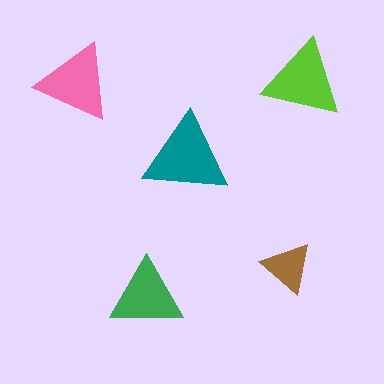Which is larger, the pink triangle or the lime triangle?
The lime one.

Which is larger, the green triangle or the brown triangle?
The green one.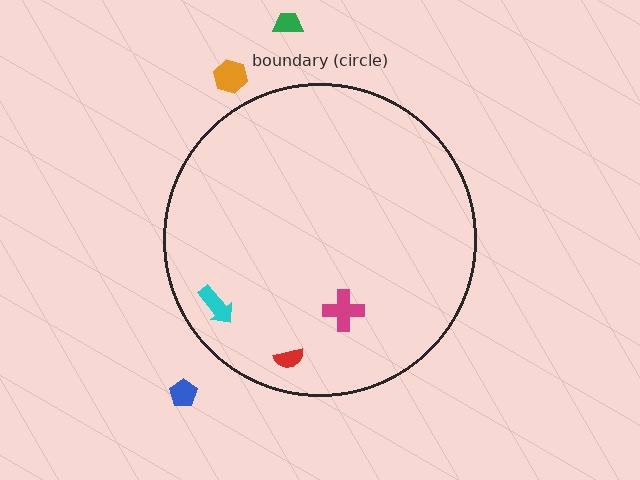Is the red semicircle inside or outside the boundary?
Inside.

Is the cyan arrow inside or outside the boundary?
Inside.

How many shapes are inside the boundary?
3 inside, 3 outside.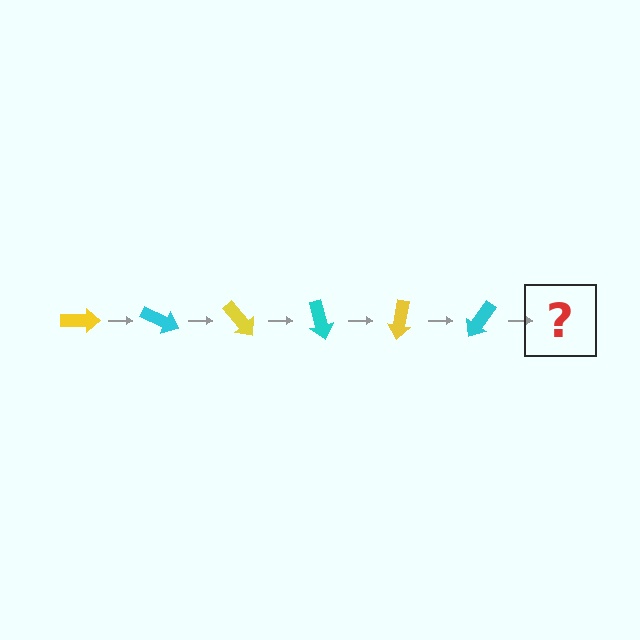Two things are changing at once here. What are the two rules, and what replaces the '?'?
The two rules are that it rotates 25 degrees each step and the color cycles through yellow and cyan. The '?' should be a yellow arrow, rotated 150 degrees from the start.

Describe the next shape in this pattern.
It should be a yellow arrow, rotated 150 degrees from the start.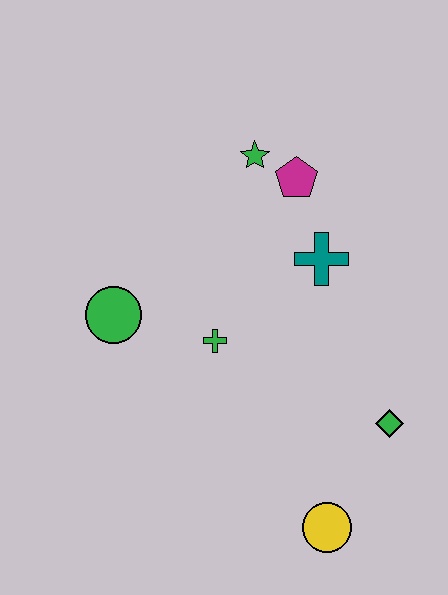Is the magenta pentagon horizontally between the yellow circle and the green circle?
Yes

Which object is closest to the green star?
The magenta pentagon is closest to the green star.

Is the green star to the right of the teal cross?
No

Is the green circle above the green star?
No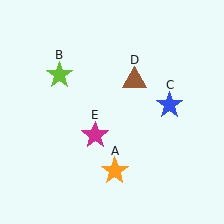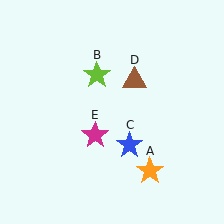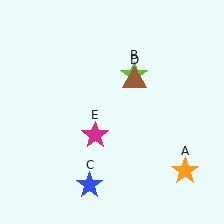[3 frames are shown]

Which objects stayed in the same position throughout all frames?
Brown triangle (object D) and magenta star (object E) remained stationary.